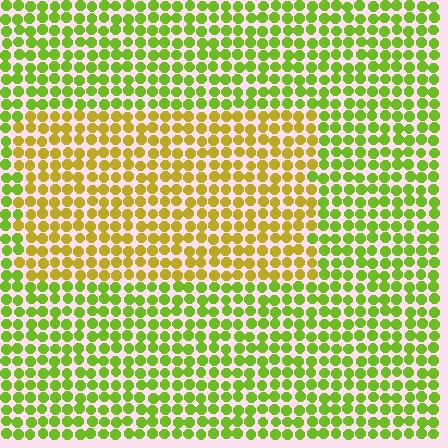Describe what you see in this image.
The image is filled with small lime elements in a uniform arrangement. A rectangle-shaped region is visible where the elements are tinted to a slightly different hue, forming a subtle color boundary.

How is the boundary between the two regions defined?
The boundary is defined purely by a slight shift in hue (about 39 degrees). Spacing, size, and orientation are identical on both sides.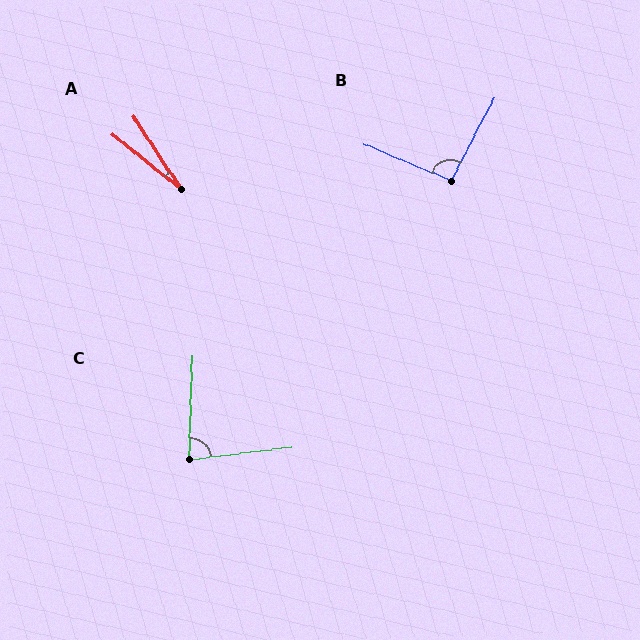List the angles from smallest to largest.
A (18°), C (81°), B (95°).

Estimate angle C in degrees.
Approximately 81 degrees.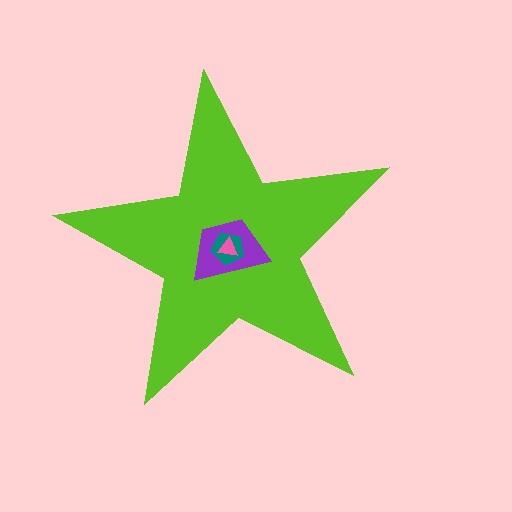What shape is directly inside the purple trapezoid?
The teal pentagon.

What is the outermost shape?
The lime star.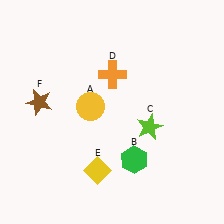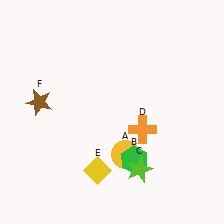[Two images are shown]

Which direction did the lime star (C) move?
The lime star (C) moved down.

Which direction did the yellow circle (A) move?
The yellow circle (A) moved down.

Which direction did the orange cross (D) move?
The orange cross (D) moved down.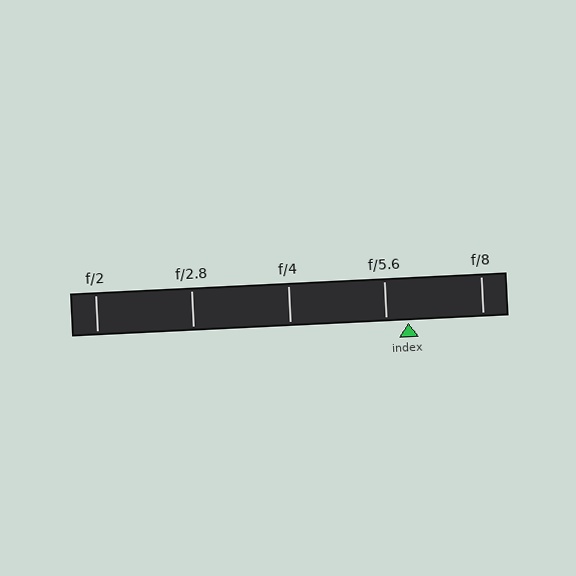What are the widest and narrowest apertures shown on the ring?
The widest aperture shown is f/2 and the narrowest is f/8.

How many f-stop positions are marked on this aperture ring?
There are 5 f-stop positions marked.